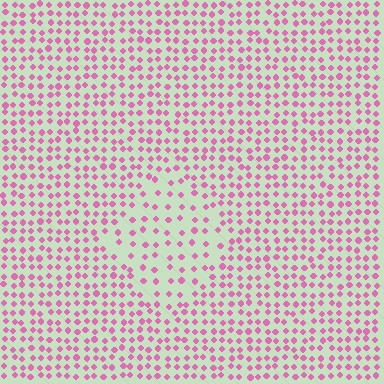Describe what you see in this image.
The image contains small pink elements arranged at two different densities. A diamond-shaped region is visible where the elements are less densely packed than the surrounding area.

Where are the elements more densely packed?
The elements are more densely packed outside the diamond boundary.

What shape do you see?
I see a diamond.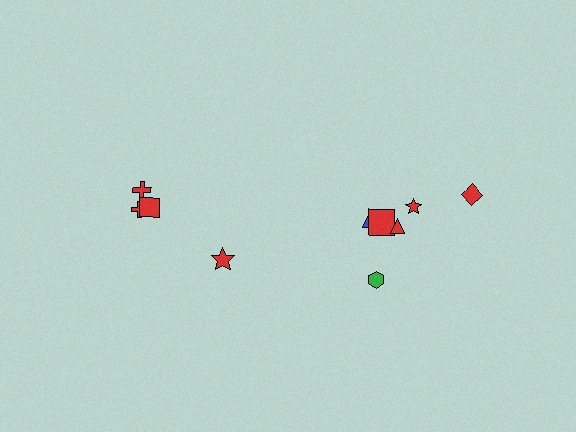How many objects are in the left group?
There are 4 objects.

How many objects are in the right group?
There are 6 objects.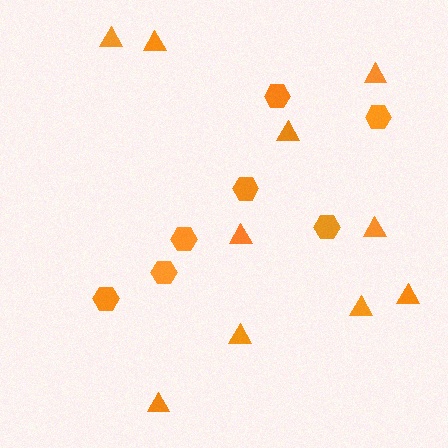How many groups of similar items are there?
There are 2 groups: one group of triangles (10) and one group of hexagons (7).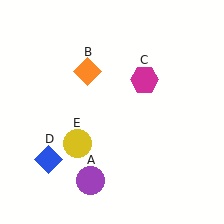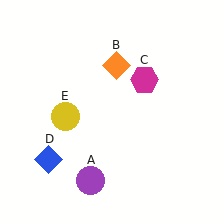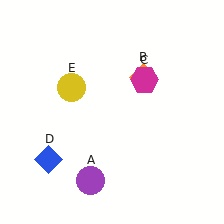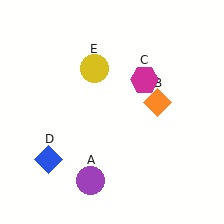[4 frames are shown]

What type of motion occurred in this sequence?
The orange diamond (object B), yellow circle (object E) rotated clockwise around the center of the scene.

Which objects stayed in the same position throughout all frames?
Purple circle (object A) and magenta hexagon (object C) and blue diamond (object D) remained stationary.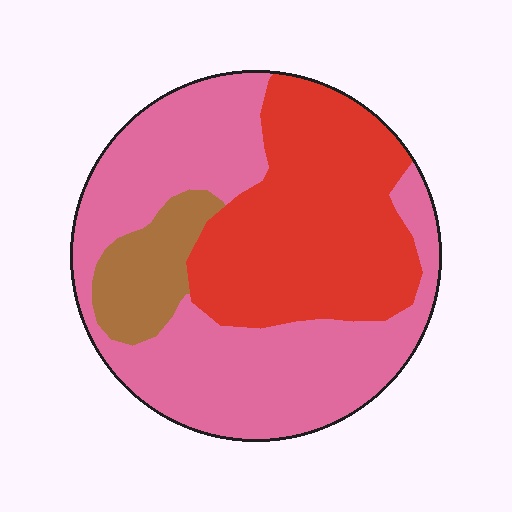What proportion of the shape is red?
Red takes up between a quarter and a half of the shape.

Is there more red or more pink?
Pink.